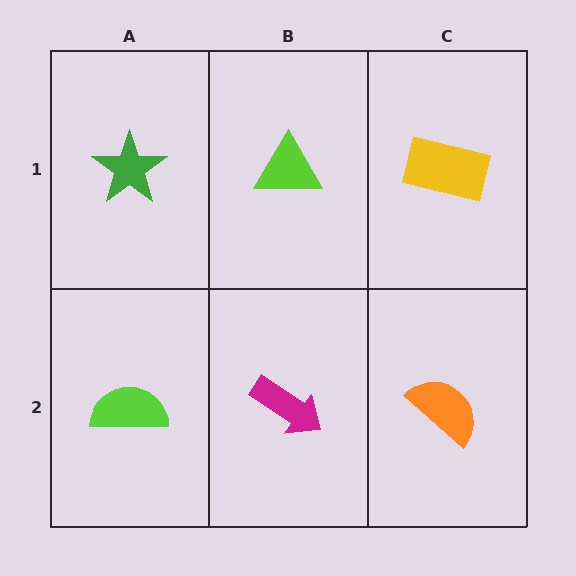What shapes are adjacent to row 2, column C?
A yellow rectangle (row 1, column C), a magenta arrow (row 2, column B).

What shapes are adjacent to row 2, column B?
A lime triangle (row 1, column B), a lime semicircle (row 2, column A), an orange semicircle (row 2, column C).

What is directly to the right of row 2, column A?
A magenta arrow.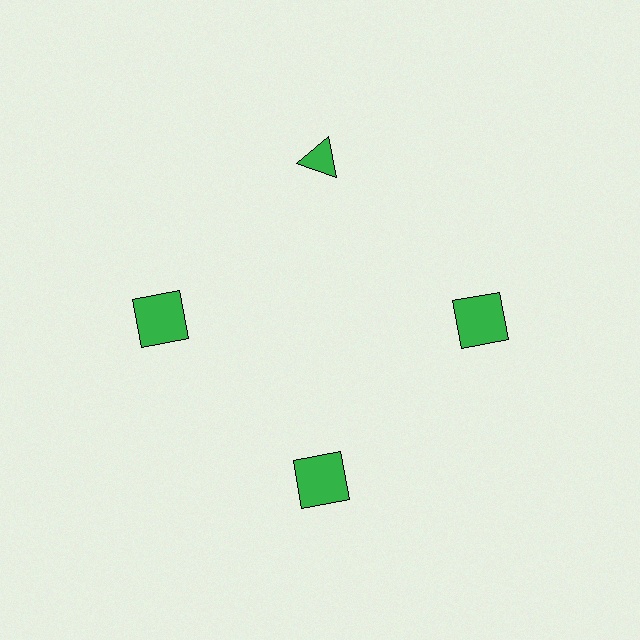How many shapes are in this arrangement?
There are 4 shapes arranged in a ring pattern.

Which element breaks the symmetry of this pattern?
The green triangle at roughly the 12 o'clock position breaks the symmetry. All other shapes are green squares.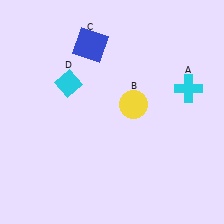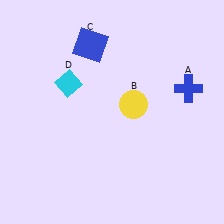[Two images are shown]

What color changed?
The cross (A) changed from cyan in Image 1 to blue in Image 2.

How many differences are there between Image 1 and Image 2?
There is 1 difference between the two images.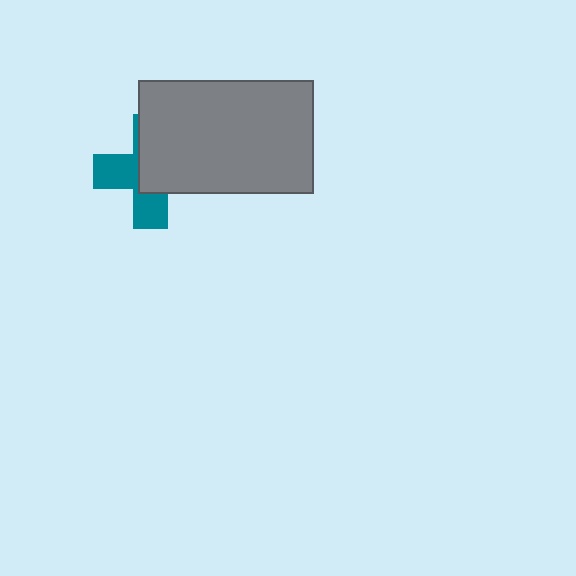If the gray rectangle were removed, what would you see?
You would see the complete teal cross.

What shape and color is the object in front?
The object in front is a gray rectangle.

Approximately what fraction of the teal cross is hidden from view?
Roughly 56% of the teal cross is hidden behind the gray rectangle.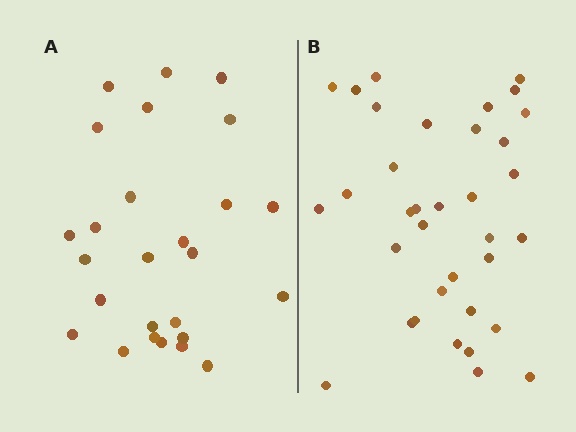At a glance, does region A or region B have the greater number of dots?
Region B (the right region) has more dots.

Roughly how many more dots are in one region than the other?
Region B has roughly 8 or so more dots than region A.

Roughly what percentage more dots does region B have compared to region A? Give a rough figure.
About 35% more.